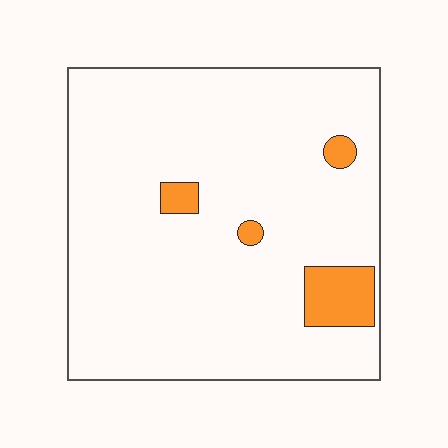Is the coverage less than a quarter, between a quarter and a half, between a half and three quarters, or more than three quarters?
Less than a quarter.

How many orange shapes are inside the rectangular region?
4.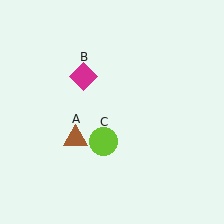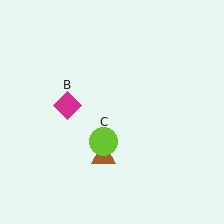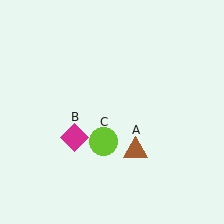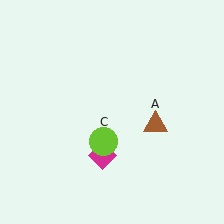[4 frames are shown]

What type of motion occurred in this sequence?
The brown triangle (object A), magenta diamond (object B) rotated counterclockwise around the center of the scene.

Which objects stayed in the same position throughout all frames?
Lime circle (object C) remained stationary.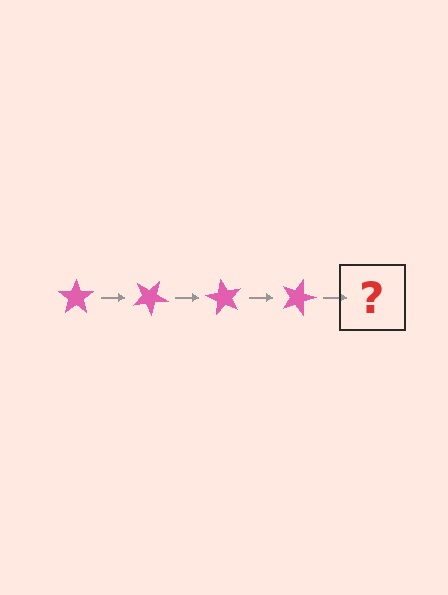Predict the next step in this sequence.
The next step is a pink star rotated 120 degrees.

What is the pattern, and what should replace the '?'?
The pattern is that the star rotates 30 degrees each step. The '?' should be a pink star rotated 120 degrees.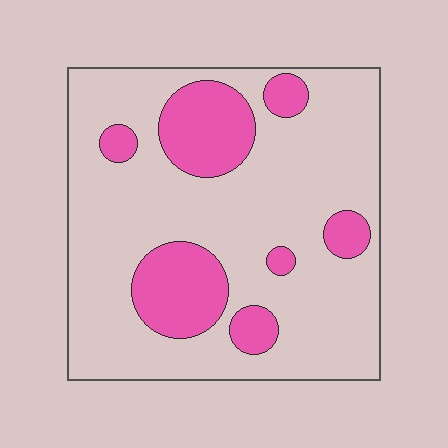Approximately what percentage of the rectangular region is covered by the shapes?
Approximately 25%.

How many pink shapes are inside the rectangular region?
7.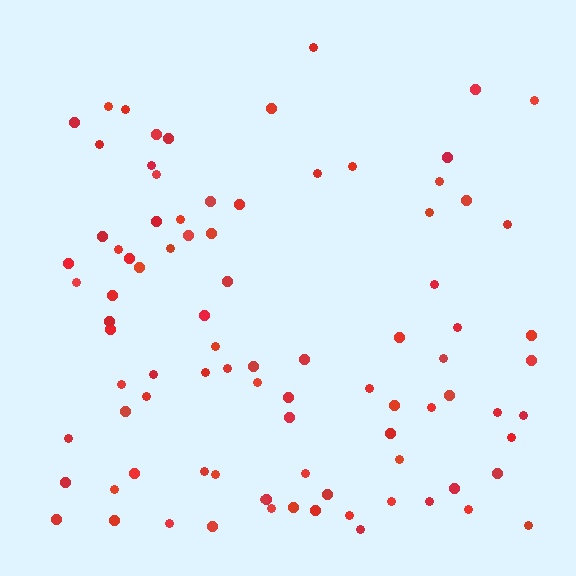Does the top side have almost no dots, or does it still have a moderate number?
Still a moderate number, just noticeably fewer than the bottom.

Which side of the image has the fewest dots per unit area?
The top.